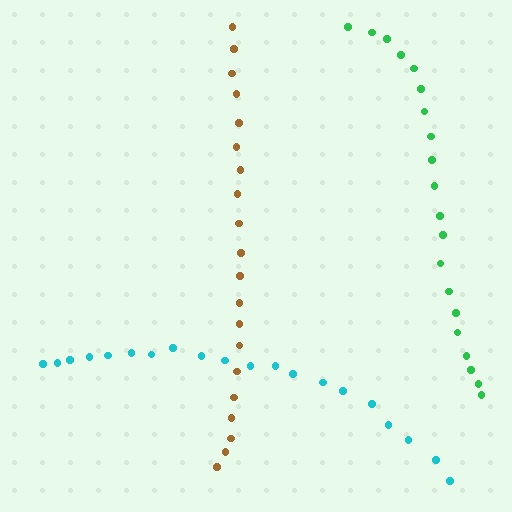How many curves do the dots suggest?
There are 3 distinct paths.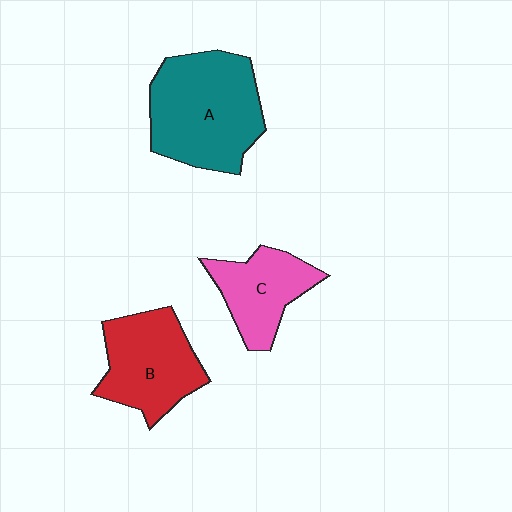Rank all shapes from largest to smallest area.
From largest to smallest: A (teal), B (red), C (pink).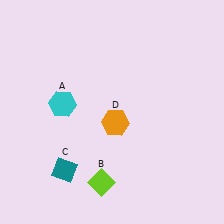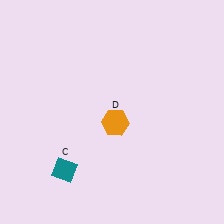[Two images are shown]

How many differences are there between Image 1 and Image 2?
There are 2 differences between the two images.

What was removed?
The cyan hexagon (A), the lime diamond (B) were removed in Image 2.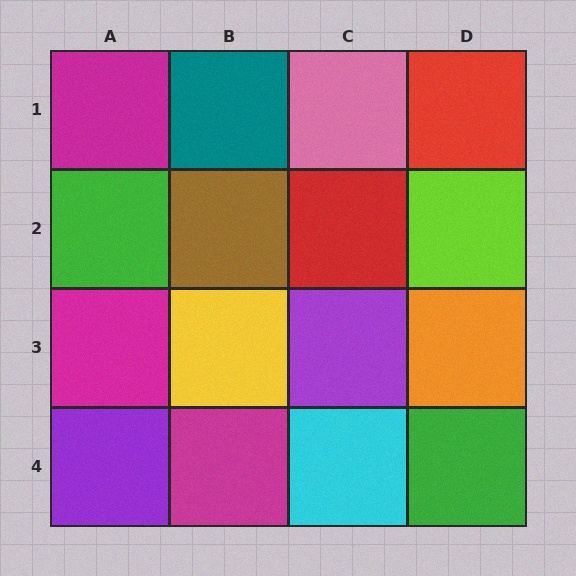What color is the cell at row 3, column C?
Purple.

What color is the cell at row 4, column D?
Green.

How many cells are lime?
1 cell is lime.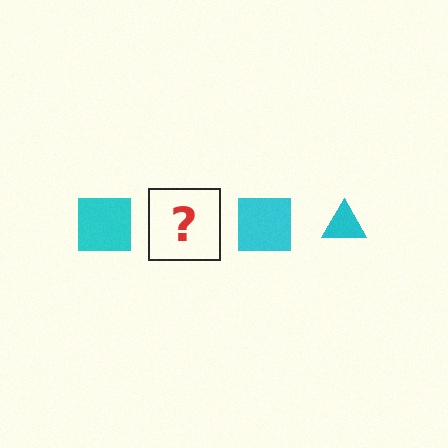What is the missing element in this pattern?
The missing element is a cyan triangle.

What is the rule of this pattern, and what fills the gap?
The rule is that the pattern cycles through square, triangle shapes in cyan. The gap should be filled with a cyan triangle.